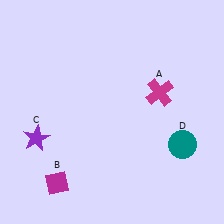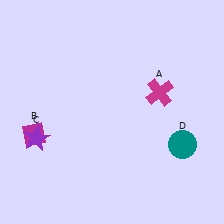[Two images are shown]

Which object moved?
The magenta diamond (B) moved up.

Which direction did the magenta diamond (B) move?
The magenta diamond (B) moved up.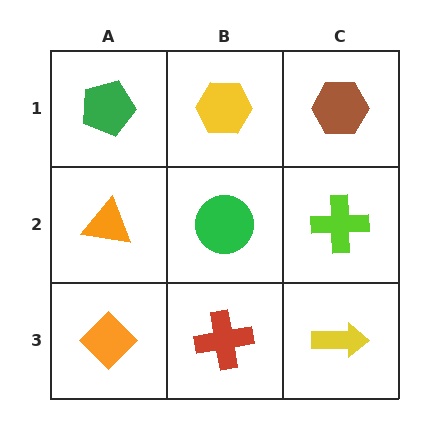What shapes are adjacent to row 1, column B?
A green circle (row 2, column B), a green pentagon (row 1, column A), a brown hexagon (row 1, column C).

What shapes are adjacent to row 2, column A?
A green pentagon (row 1, column A), an orange diamond (row 3, column A), a green circle (row 2, column B).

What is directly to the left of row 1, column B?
A green pentagon.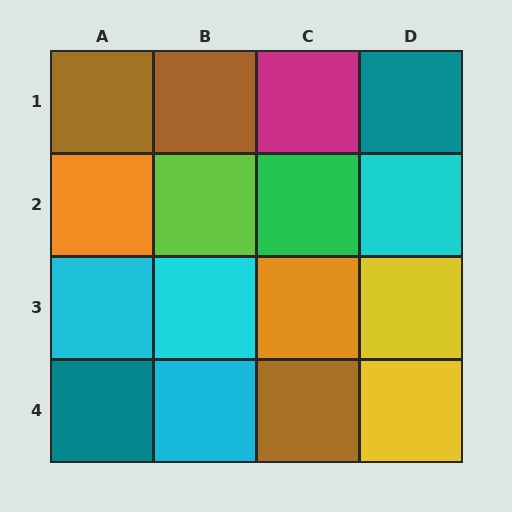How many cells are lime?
1 cell is lime.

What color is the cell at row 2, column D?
Cyan.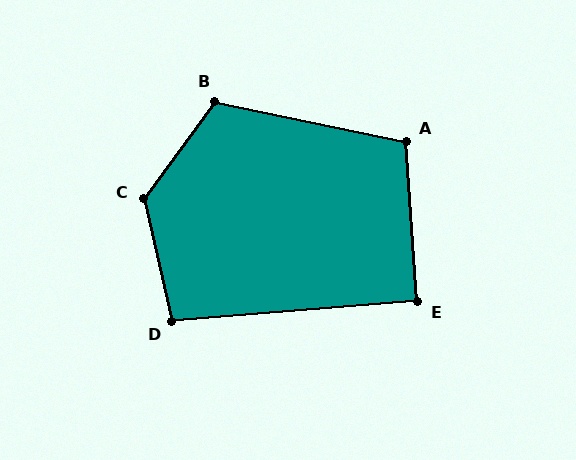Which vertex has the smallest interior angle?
E, at approximately 91 degrees.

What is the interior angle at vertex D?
Approximately 98 degrees (obtuse).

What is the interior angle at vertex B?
Approximately 115 degrees (obtuse).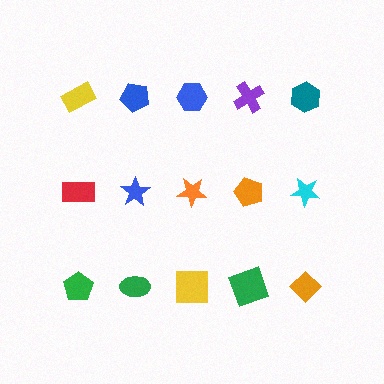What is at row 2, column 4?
An orange pentagon.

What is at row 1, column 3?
A blue hexagon.